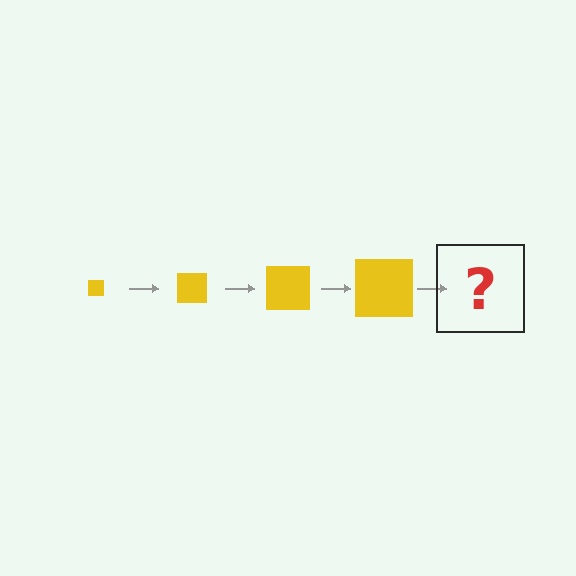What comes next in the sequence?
The next element should be a yellow square, larger than the previous one.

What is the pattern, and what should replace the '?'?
The pattern is that the square gets progressively larger each step. The '?' should be a yellow square, larger than the previous one.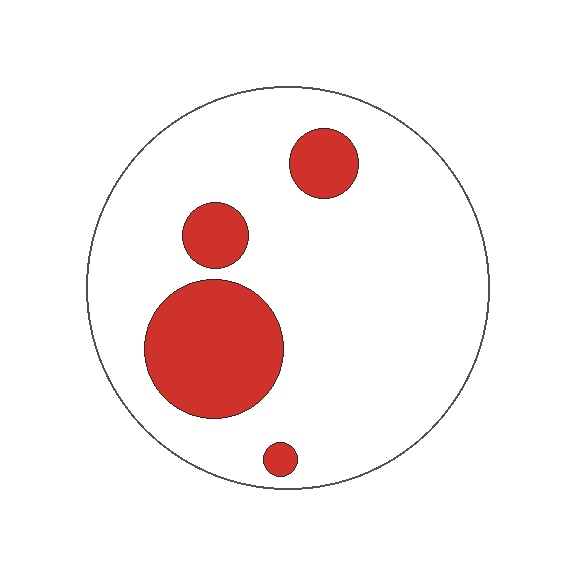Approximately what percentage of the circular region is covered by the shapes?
Approximately 20%.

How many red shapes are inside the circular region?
4.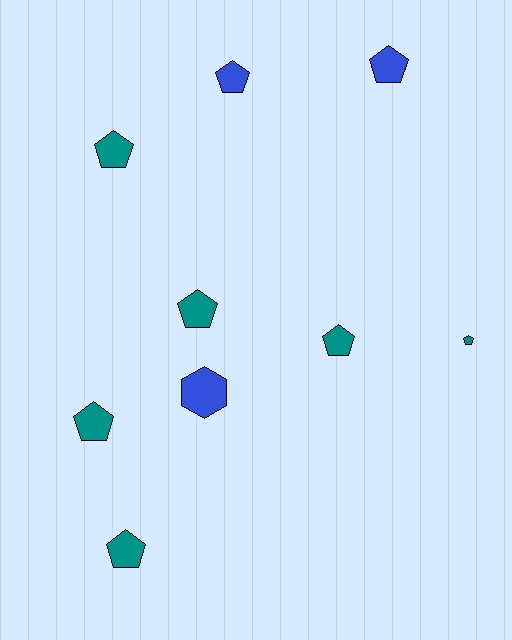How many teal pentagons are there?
There are 6 teal pentagons.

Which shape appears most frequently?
Pentagon, with 8 objects.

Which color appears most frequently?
Teal, with 6 objects.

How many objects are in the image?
There are 9 objects.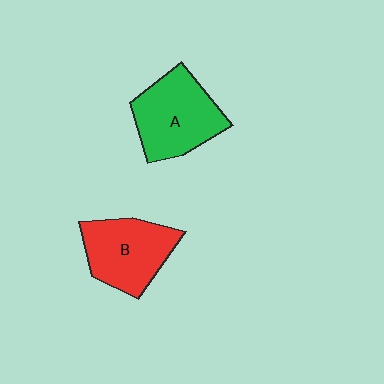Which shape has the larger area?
Shape A (green).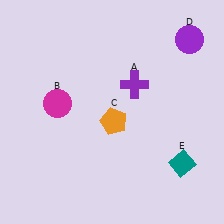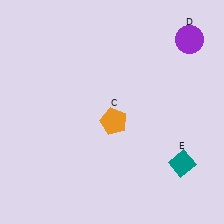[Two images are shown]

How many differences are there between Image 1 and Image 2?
There are 2 differences between the two images.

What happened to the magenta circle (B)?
The magenta circle (B) was removed in Image 2. It was in the top-left area of Image 1.